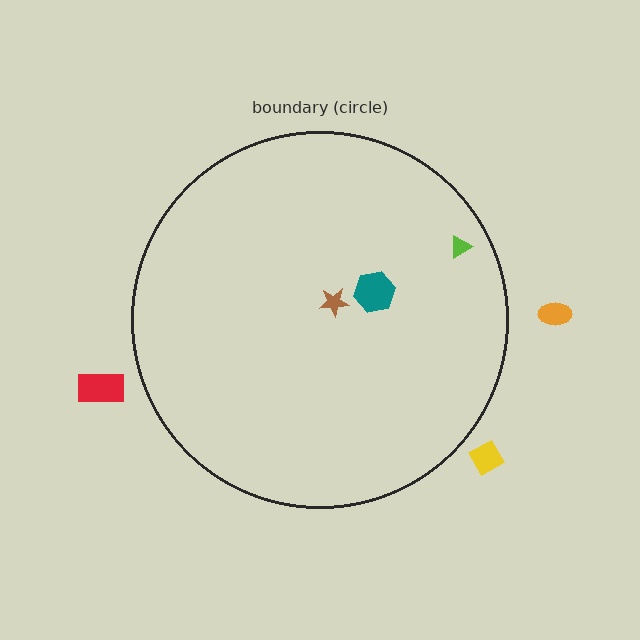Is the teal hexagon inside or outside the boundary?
Inside.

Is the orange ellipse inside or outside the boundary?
Outside.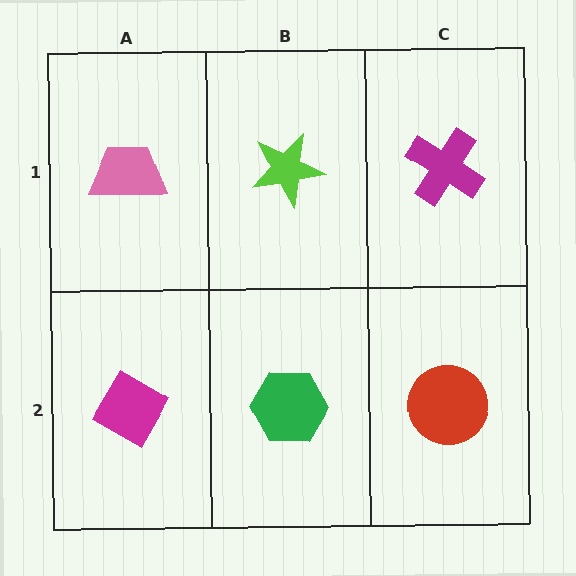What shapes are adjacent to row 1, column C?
A red circle (row 2, column C), a lime star (row 1, column B).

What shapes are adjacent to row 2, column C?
A magenta cross (row 1, column C), a green hexagon (row 2, column B).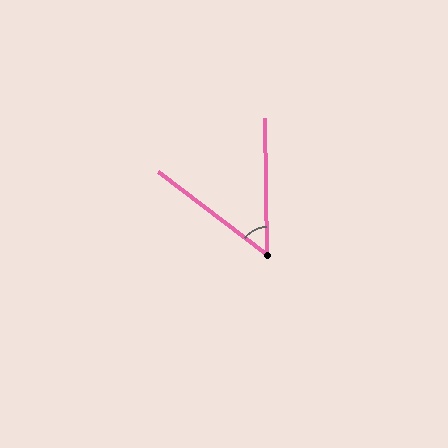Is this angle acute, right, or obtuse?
It is acute.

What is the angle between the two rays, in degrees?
Approximately 52 degrees.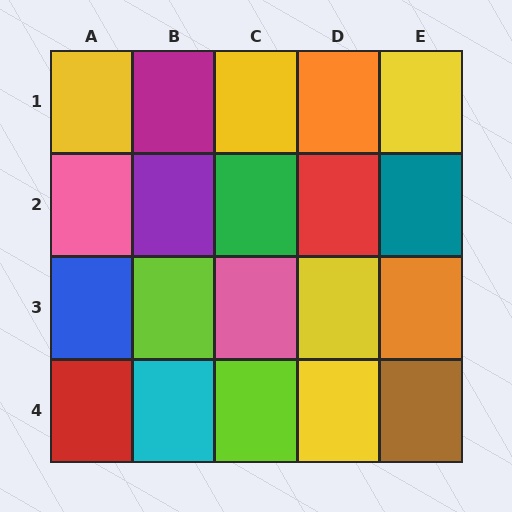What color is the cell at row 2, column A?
Pink.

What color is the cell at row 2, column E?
Teal.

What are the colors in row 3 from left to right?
Blue, lime, pink, yellow, orange.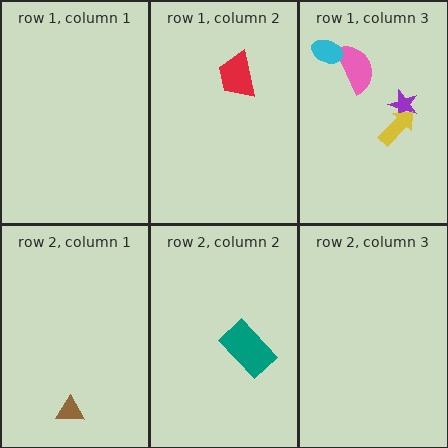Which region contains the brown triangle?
The row 2, column 1 region.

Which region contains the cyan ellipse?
The row 1, column 3 region.